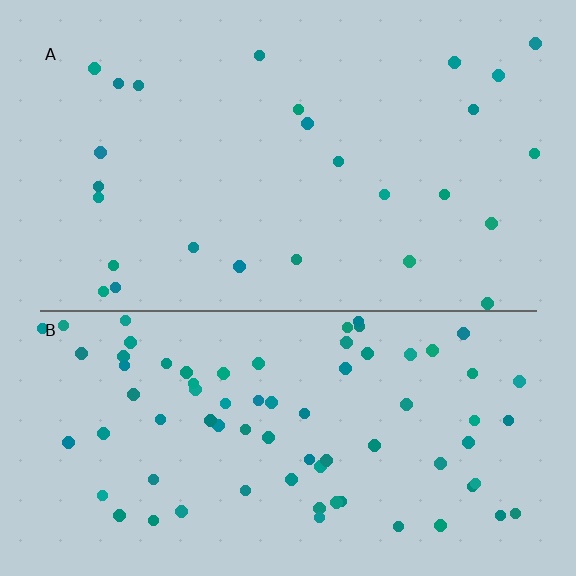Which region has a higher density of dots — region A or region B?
B (the bottom).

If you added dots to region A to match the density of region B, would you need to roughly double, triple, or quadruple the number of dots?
Approximately triple.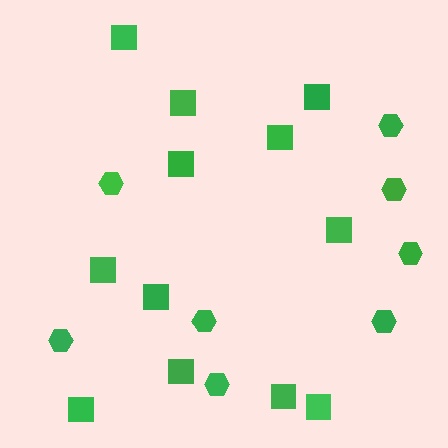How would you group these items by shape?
There are 2 groups: one group of squares (12) and one group of hexagons (8).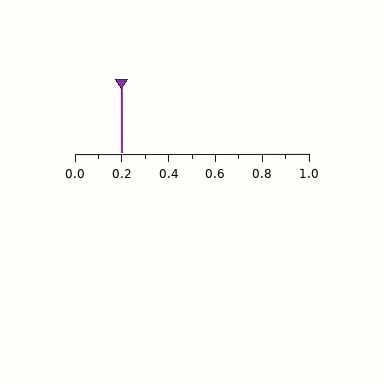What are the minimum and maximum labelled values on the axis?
The axis runs from 0.0 to 1.0.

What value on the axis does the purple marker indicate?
The marker indicates approximately 0.2.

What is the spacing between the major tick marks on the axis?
The major ticks are spaced 0.2 apart.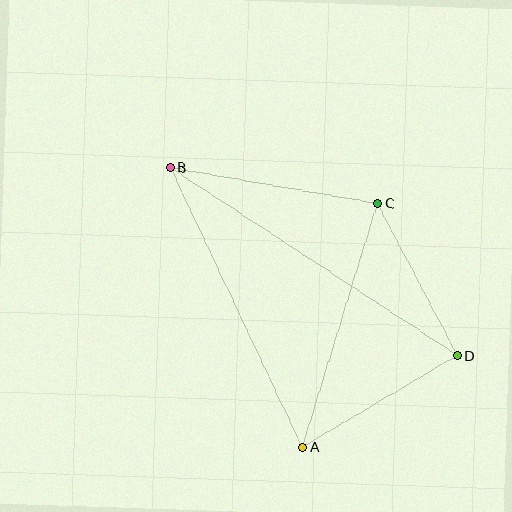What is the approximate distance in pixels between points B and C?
The distance between B and C is approximately 210 pixels.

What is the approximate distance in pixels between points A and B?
The distance between A and B is approximately 309 pixels.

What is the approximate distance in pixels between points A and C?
The distance between A and C is approximately 255 pixels.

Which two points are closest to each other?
Points C and D are closest to each other.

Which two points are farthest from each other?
Points B and D are farthest from each other.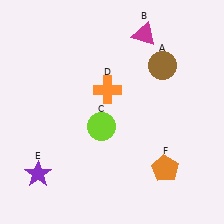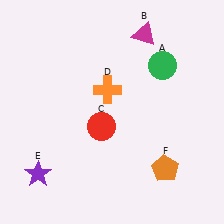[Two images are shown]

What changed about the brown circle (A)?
In Image 1, A is brown. In Image 2, it changed to green.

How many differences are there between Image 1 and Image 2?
There are 2 differences between the two images.